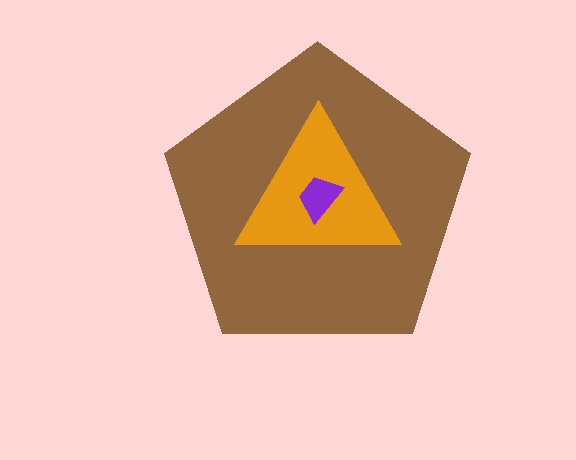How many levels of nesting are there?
3.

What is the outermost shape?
The brown pentagon.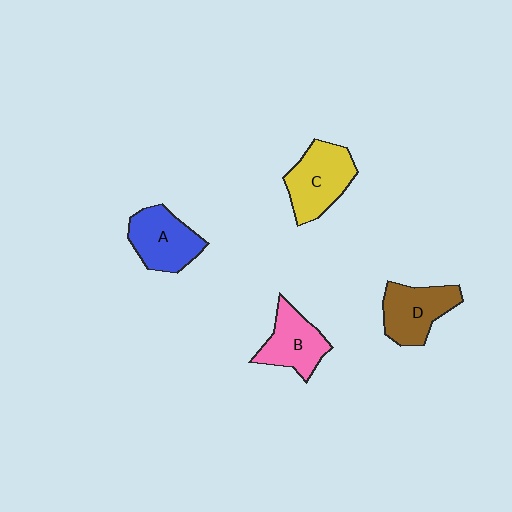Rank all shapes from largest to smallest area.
From largest to smallest: C (yellow), A (blue), D (brown), B (pink).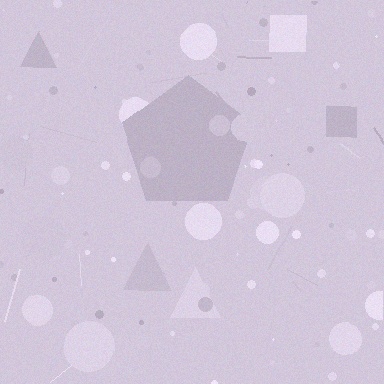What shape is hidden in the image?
A pentagon is hidden in the image.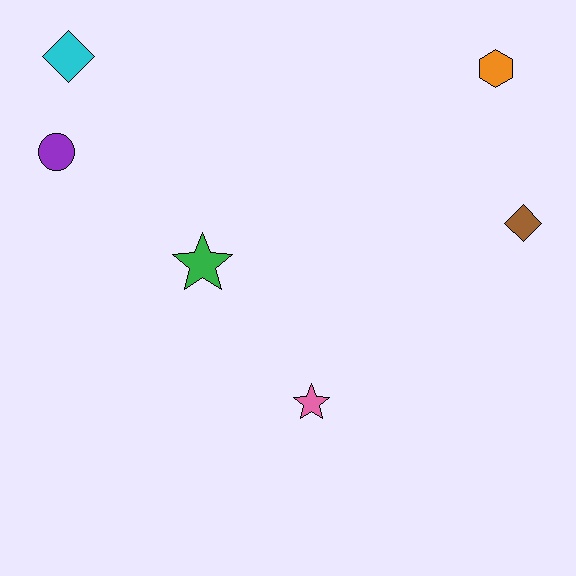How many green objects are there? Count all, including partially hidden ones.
There is 1 green object.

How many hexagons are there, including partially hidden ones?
There is 1 hexagon.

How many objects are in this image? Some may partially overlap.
There are 6 objects.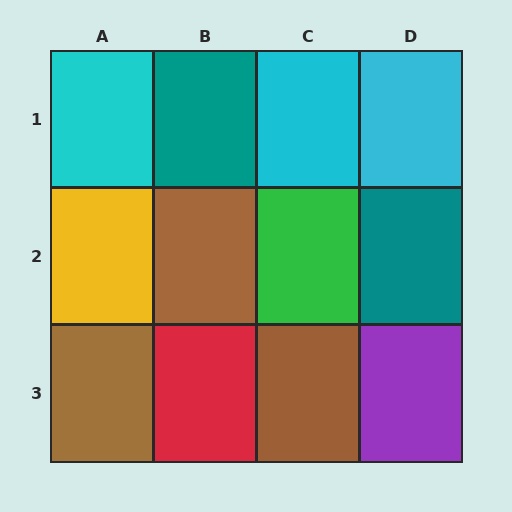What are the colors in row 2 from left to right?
Yellow, brown, green, teal.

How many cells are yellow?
1 cell is yellow.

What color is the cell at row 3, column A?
Brown.